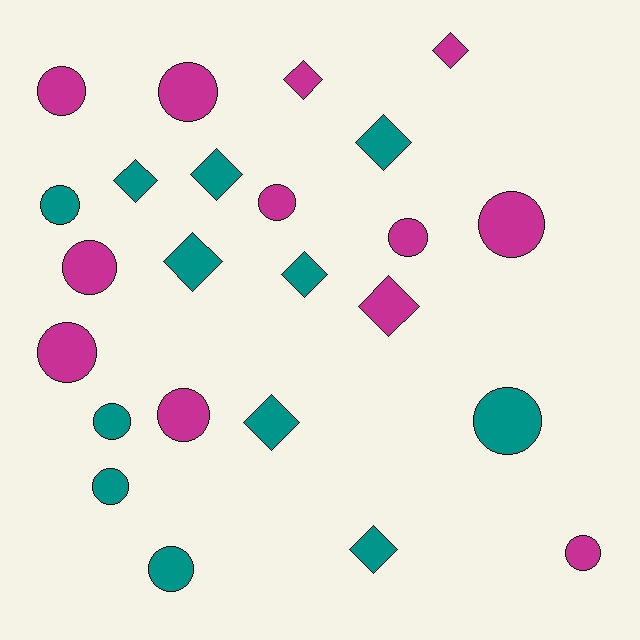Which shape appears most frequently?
Circle, with 14 objects.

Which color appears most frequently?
Teal, with 12 objects.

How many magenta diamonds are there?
There are 3 magenta diamonds.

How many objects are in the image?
There are 24 objects.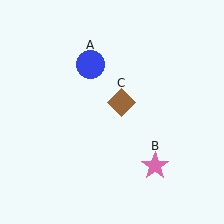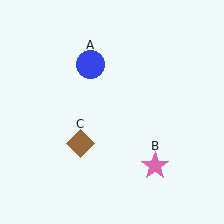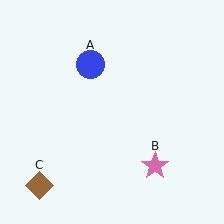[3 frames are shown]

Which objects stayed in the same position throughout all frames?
Blue circle (object A) and pink star (object B) remained stationary.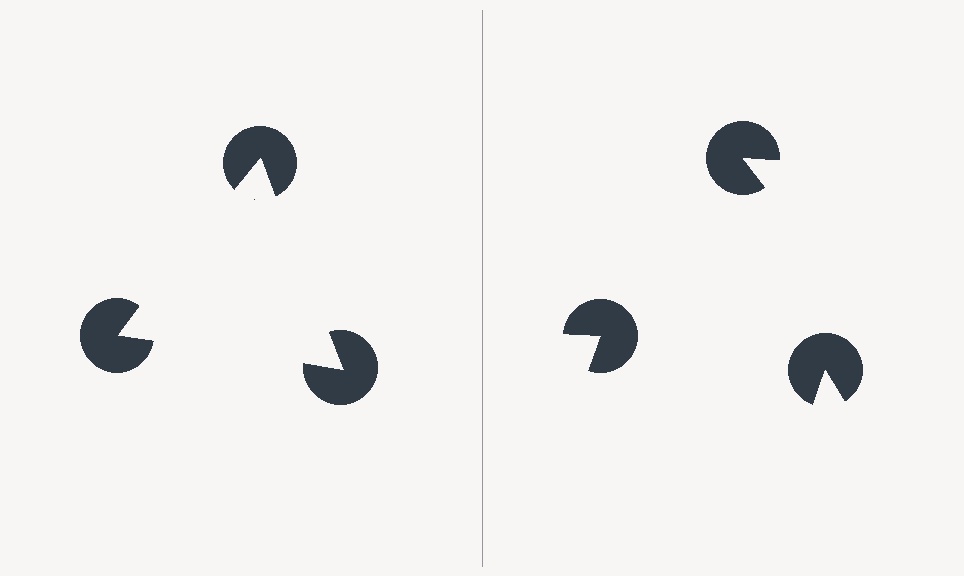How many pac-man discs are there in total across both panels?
6 — 3 on each side.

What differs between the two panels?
The pac-man discs are positioned identically on both sides; only the wedge orientations differ. On the left they align to a triangle; on the right they are misaligned.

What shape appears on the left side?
An illusory triangle.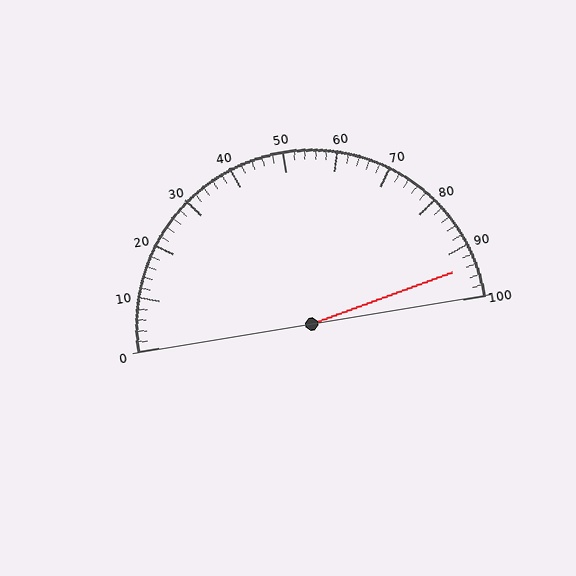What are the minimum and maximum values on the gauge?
The gauge ranges from 0 to 100.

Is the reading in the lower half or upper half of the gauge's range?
The reading is in the upper half of the range (0 to 100).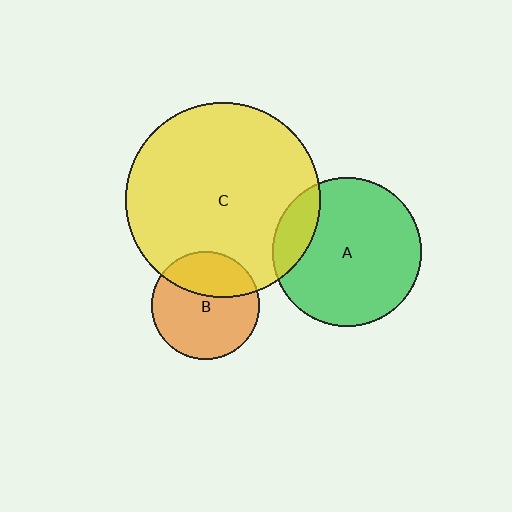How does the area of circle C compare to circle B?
Approximately 3.2 times.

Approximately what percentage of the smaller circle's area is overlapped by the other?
Approximately 15%.